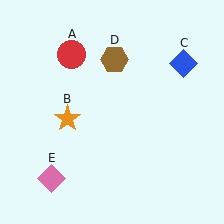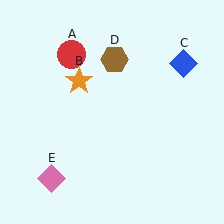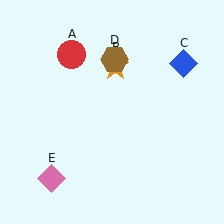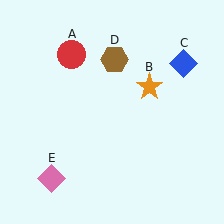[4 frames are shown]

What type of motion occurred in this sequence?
The orange star (object B) rotated clockwise around the center of the scene.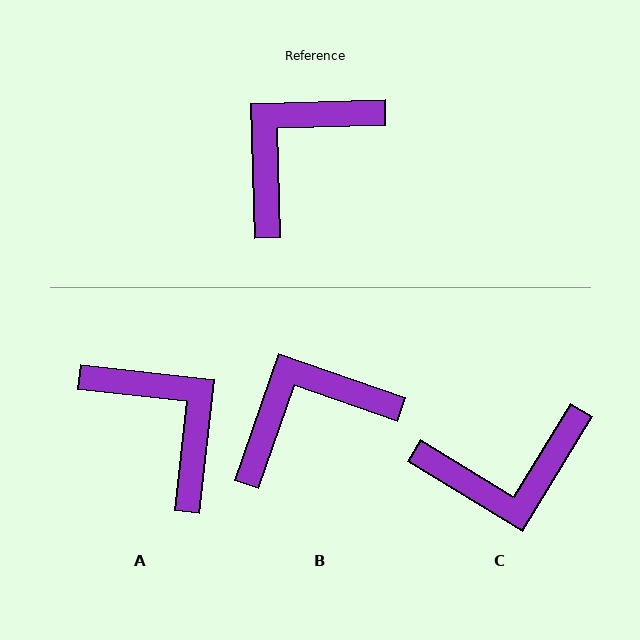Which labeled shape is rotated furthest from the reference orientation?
C, about 147 degrees away.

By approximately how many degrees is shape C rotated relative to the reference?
Approximately 147 degrees counter-clockwise.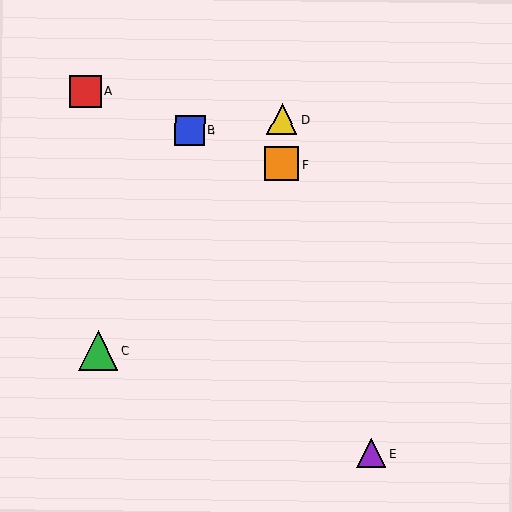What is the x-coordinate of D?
Object D is at x≈282.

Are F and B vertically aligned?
No, F is at x≈282 and B is at x≈190.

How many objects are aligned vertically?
2 objects (D, F) are aligned vertically.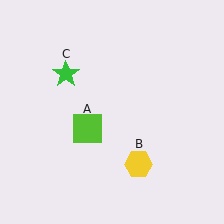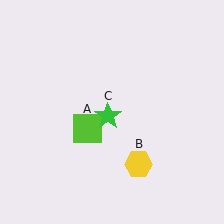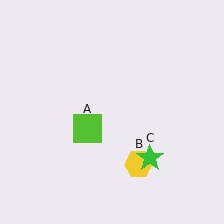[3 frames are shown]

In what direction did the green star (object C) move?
The green star (object C) moved down and to the right.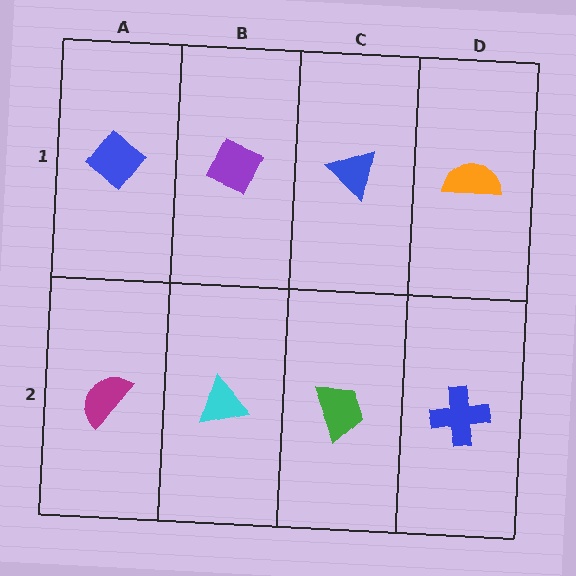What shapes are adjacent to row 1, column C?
A green trapezoid (row 2, column C), a purple diamond (row 1, column B), an orange semicircle (row 1, column D).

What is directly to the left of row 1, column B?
A blue diamond.